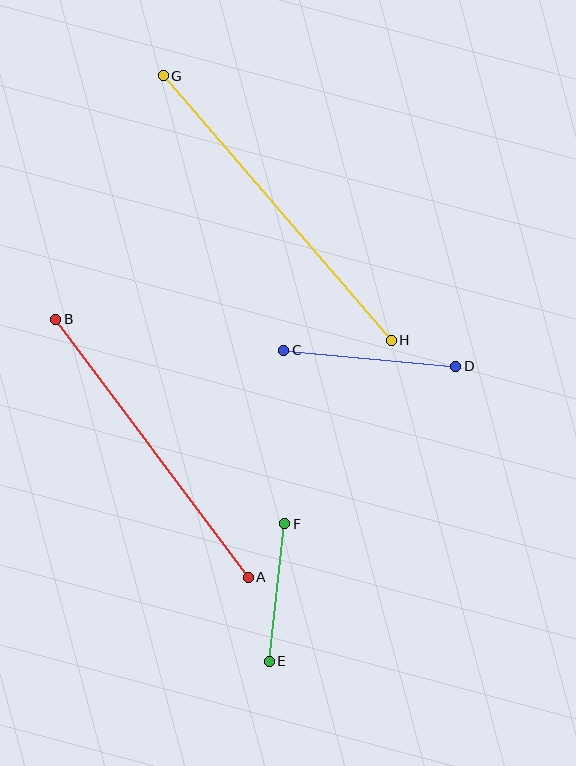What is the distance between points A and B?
The distance is approximately 322 pixels.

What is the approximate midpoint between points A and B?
The midpoint is at approximately (152, 448) pixels.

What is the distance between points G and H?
The distance is approximately 349 pixels.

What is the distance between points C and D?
The distance is approximately 173 pixels.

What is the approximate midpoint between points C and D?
The midpoint is at approximately (370, 358) pixels.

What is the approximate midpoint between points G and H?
The midpoint is at approximately (277, 208) pixels.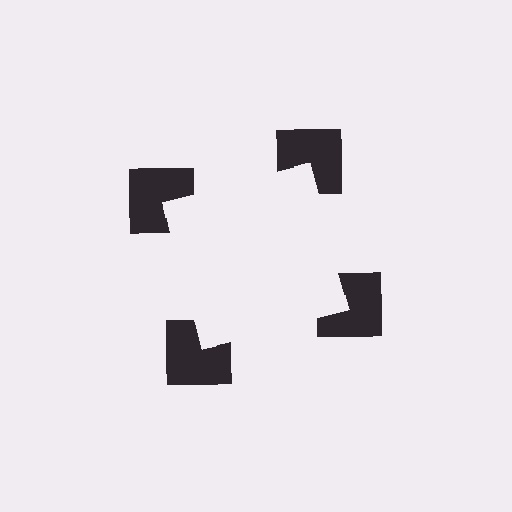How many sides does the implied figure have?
4 sides.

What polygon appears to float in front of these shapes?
An illusory square — its edges are inferred from the aligned wedge cuts in the notched squares, not physically drawn.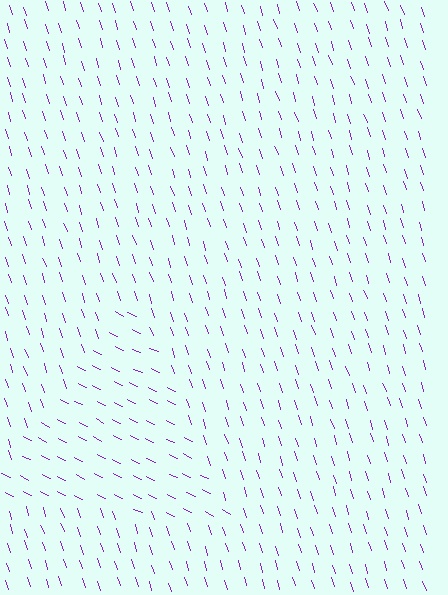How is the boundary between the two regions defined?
The boundary is defined purely by a change in line orientation (approximately 45 degrees difference). All lines are the same color and thickness.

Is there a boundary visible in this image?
Yes, there is a texture boundary formed by a change in line orientation.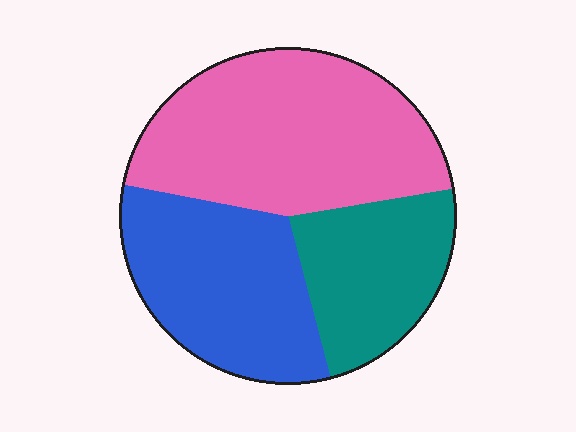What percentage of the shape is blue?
Blue covers roughly 30% of the shape.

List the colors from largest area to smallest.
From largest to smallest: pink, blue, teal.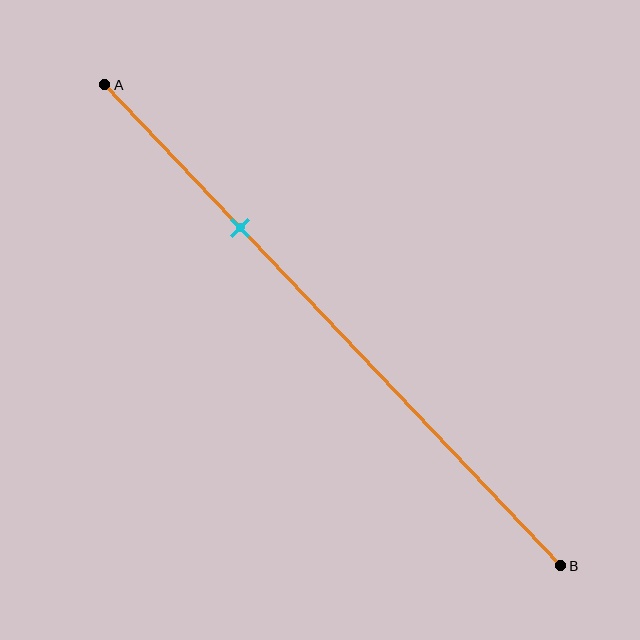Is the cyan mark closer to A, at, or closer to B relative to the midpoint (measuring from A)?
The cyan mark is closer to point A than the midpoint of segment AB.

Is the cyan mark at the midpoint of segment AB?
No, the mark is at about 30% from A, not at the 50% midpoint.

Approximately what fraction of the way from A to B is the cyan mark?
The cyan mark is approximately 30% of the way from A to B.